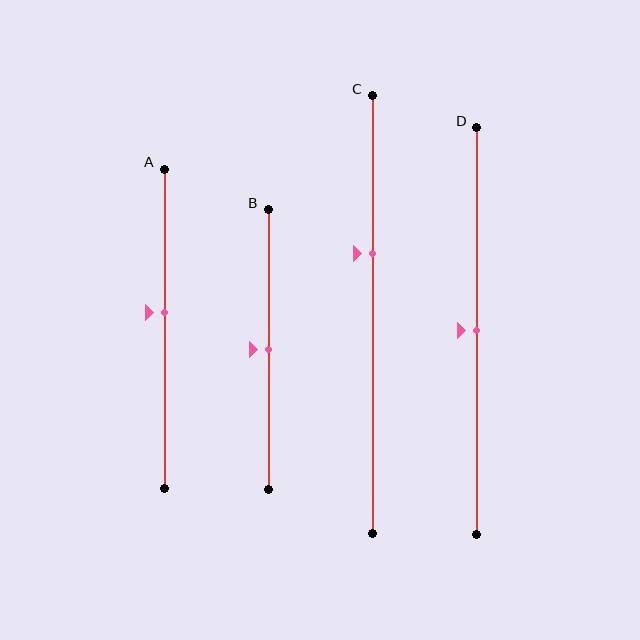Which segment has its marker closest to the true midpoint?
Segment B has its marker closest to the true midpoint.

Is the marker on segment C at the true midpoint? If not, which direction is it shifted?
No, the marker on segment C is shifted upward by about 14% of the segment length.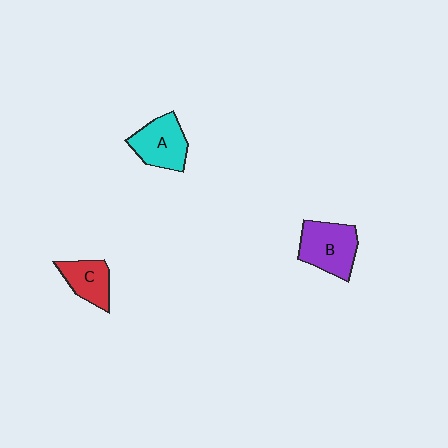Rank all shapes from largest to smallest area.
From largest to smallest: B (purple), A (cyan), C (red).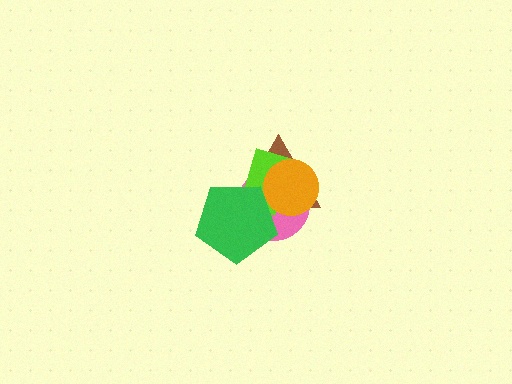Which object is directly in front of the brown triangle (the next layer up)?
The pink circle is directly in front of the brown triangle.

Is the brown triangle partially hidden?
Yes, it is partially covered by another shape.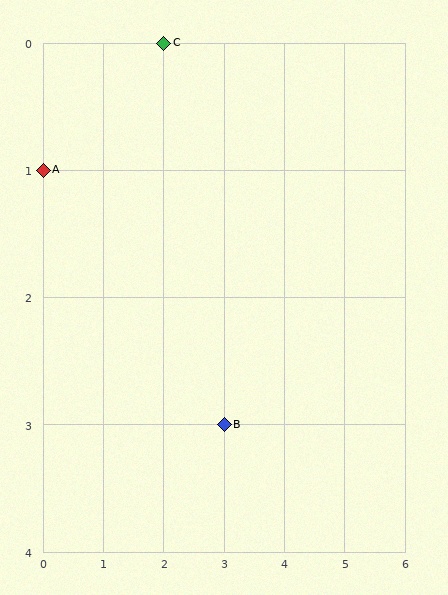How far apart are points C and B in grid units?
Points C and B are 1 column and 3 rows apart (about 3.2 grid units diagonally).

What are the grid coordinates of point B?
Point B is at grid coordinates (3, 3).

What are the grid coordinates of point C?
Point C is at grid coordinates (2, 0).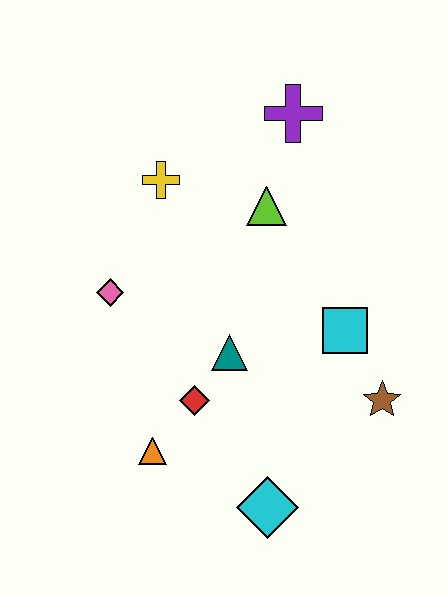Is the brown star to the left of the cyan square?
No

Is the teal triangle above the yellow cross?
No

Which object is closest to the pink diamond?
The yellow cross is closest to the pink diamond.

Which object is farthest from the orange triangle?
The purple cross is farthest from the orange triangle.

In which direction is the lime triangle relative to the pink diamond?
The lime triangle is to the right of the pink diamond.